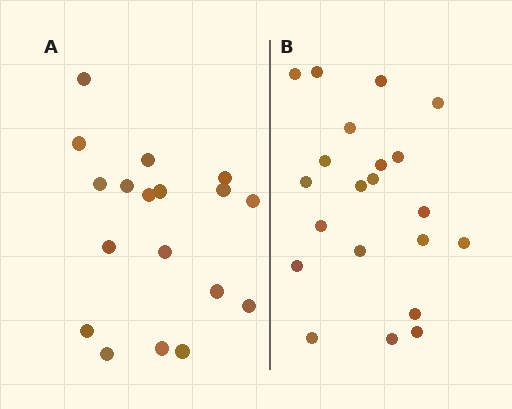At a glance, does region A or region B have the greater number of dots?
Region B (the right region) has more dots.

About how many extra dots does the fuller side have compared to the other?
Region B has just a few more — roughly 2 or 3 more dots than region A.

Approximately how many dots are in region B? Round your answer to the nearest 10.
About 20 dots. (The exact count is 21, which rounds to 20.)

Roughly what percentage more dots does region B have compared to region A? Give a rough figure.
About 15% more.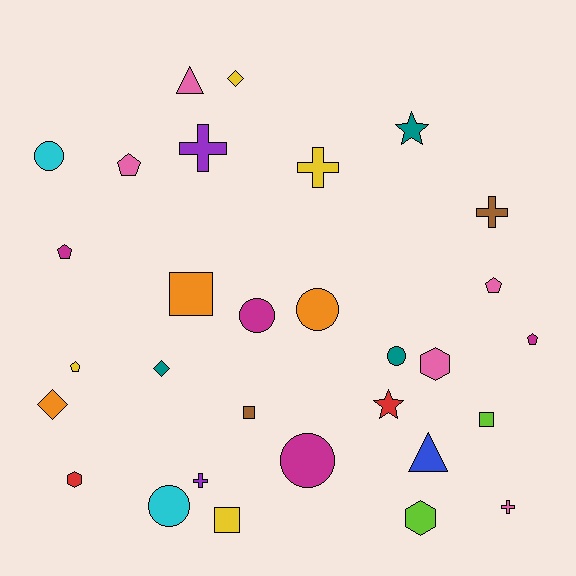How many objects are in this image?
There are 30 objects.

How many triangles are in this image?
There are 2 triangles.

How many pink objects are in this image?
There are 5 pink objects.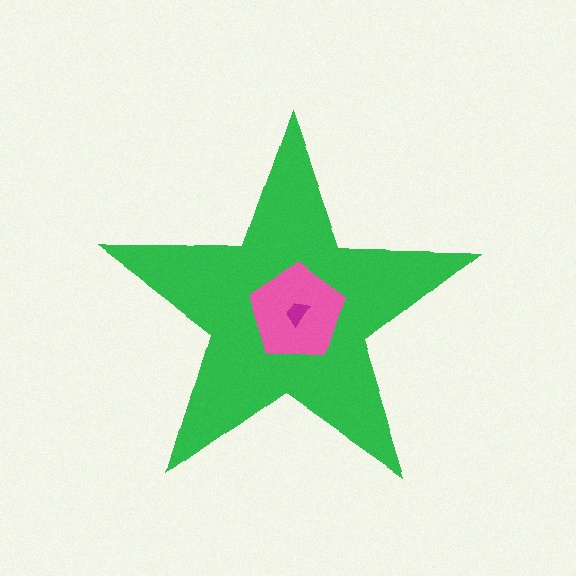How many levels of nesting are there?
3.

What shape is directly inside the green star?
The pink pentagon.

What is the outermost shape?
The green star.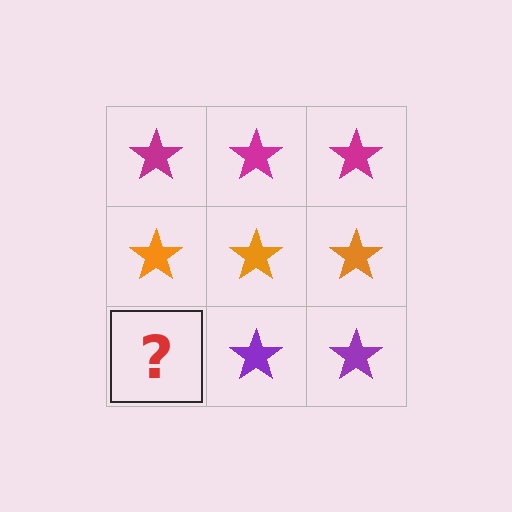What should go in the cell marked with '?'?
The missing cell should contain a purple star.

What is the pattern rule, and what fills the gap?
The rule is that each row has a consistent color. The gap should be filled with a purple star.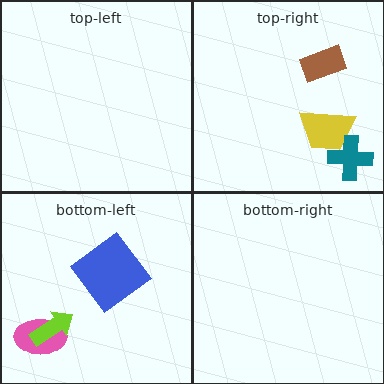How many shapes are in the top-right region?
3.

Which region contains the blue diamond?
The bottom-left region.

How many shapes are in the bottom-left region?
3.